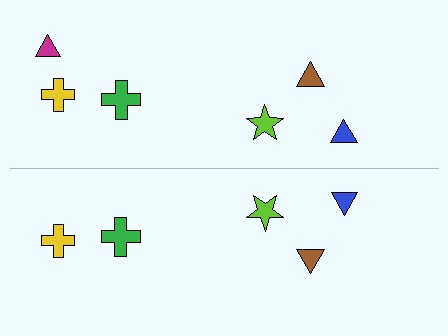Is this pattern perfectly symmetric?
No, the pattern is not perfectly symmetric. A magenta triangle is missing from the bottom side.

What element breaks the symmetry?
A magenta triangle is missing from the bottom side.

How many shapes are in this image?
There are 11 shapes in this image.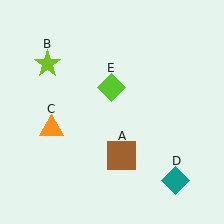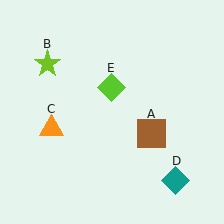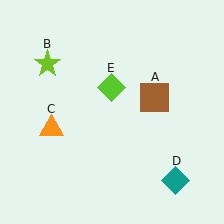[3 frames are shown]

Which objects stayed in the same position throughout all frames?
Lime star (object B) and orange triangle (object C) and teal diamond (object D) and lime diamond (object E) remained stationary.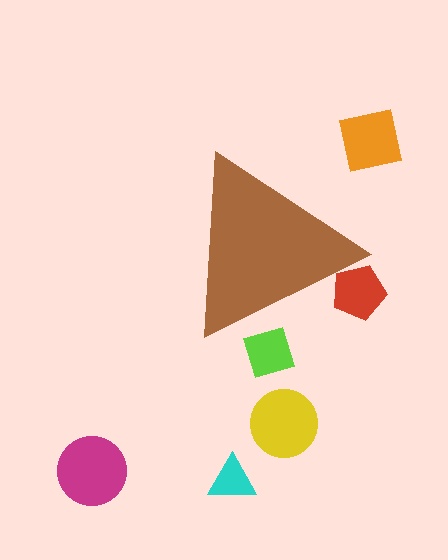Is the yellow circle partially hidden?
No, the yellow circle is fully visible.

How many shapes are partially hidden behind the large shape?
2 shapes are partially hidden.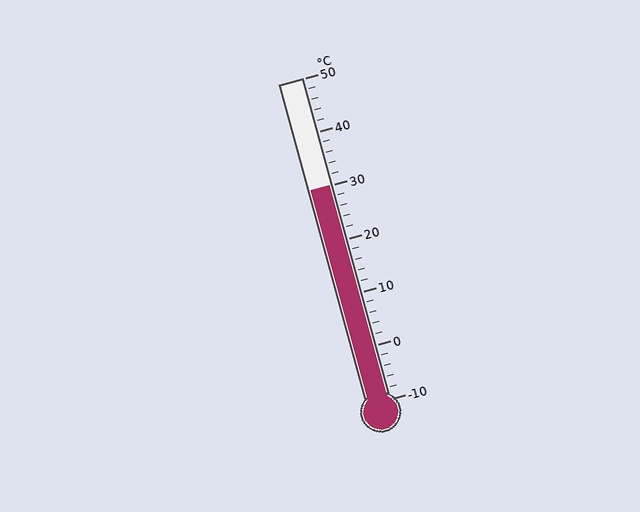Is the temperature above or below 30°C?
The temperature is at 30°C.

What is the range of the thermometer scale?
The thermometer scale ranges from -10°C to 50°C.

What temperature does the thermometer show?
The thermometer shows approximately 30°C.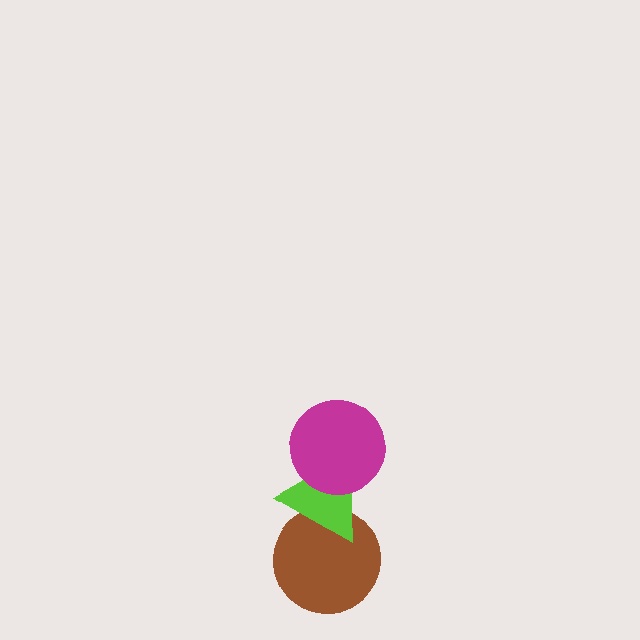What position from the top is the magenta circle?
The magenta circle is 1st from the top.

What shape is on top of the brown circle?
The lime triangle is on top of the brown circle.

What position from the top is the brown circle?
The brown circle is 3rd from the top.